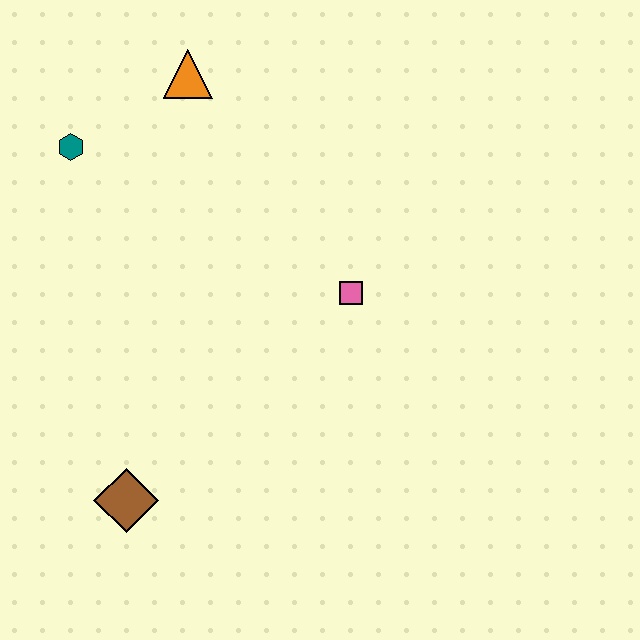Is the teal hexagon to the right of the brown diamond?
No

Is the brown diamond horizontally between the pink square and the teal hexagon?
Yes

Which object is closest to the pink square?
The orange triangle is closest to the pink square.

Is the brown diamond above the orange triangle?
No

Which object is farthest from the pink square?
The teal hexagon is farthest from the pink square.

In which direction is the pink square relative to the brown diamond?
The pink square is to the right of the brown diamond.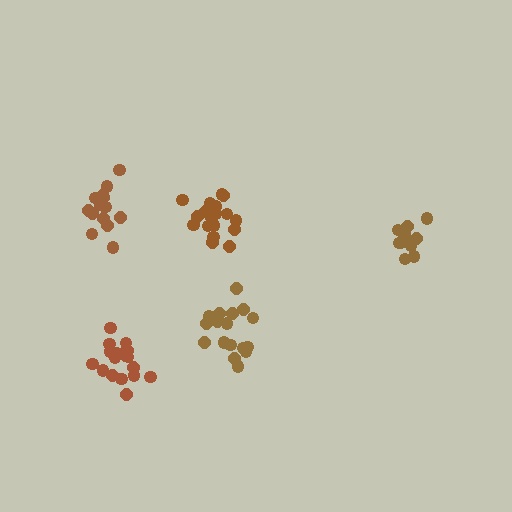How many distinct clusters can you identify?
There are 5 distinct clusters.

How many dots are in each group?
Group 1: 17 dots, Group 2: 13 dots, Group 3: 14 dots, Group 4: 18 dots, Group 5: 18 dots (80 total).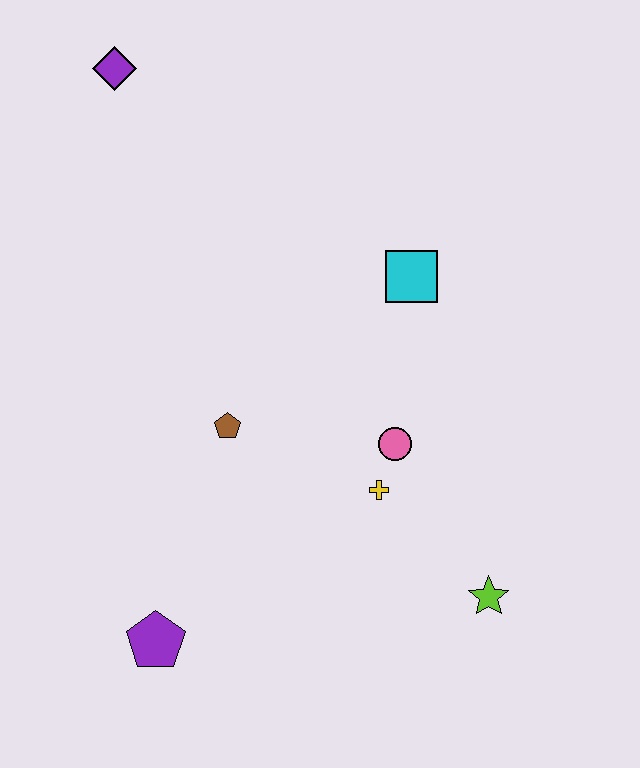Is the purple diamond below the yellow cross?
No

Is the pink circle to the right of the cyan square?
No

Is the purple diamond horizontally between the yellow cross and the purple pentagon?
No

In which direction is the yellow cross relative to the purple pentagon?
The yellow cross is to the right of the purple pentagon.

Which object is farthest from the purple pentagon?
The purple diamond is farthest from the purple pentagon.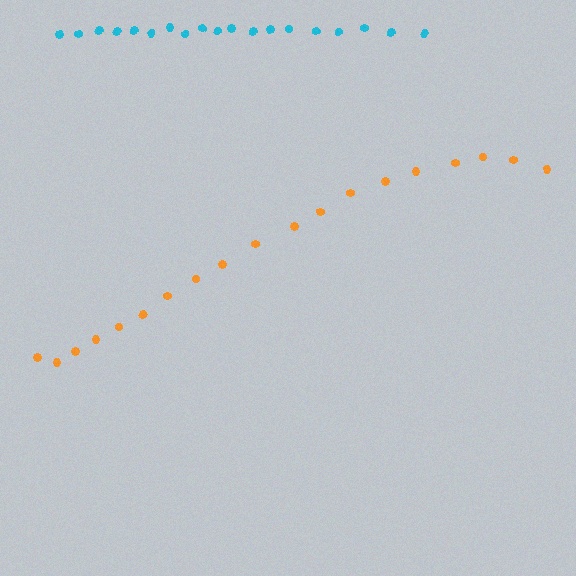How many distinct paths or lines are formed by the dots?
There are 2 distinct paths.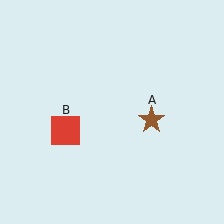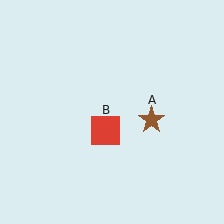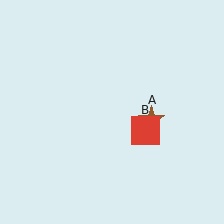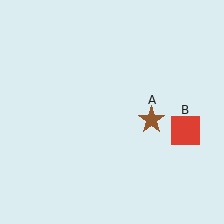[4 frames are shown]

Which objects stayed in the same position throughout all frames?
Brown star (object A) remained stationary.